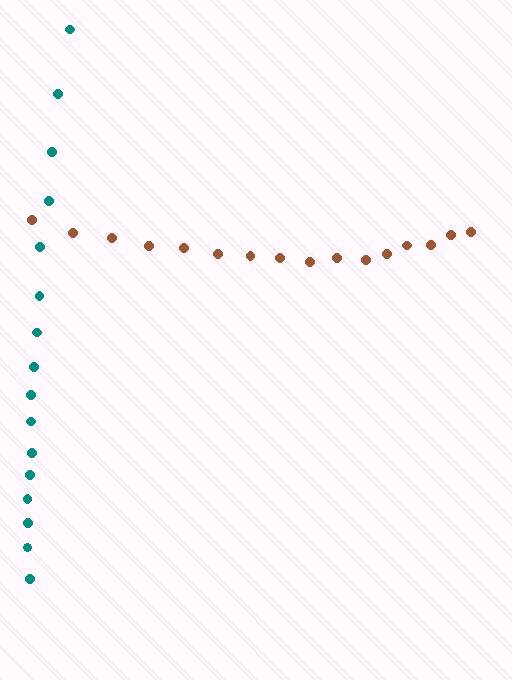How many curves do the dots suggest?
There are 2 distinct paths.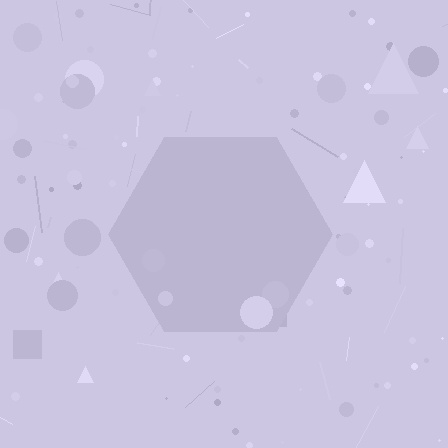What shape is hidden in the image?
A hexagon is hidden in the image.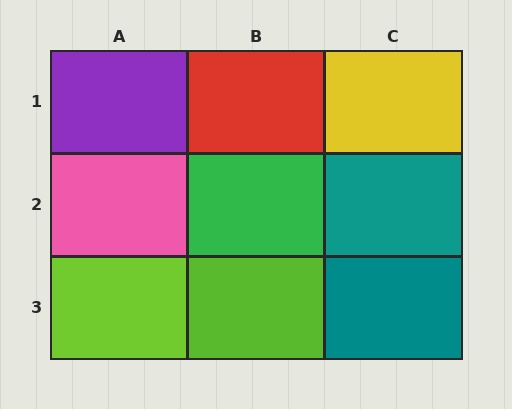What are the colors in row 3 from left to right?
Lime, lime, teal.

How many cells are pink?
1 cell is pink.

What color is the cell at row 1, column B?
Red.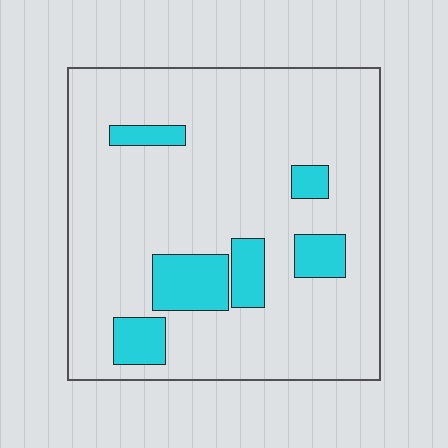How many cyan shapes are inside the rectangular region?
6.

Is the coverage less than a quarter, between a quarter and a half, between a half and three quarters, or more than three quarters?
Less than a quarter.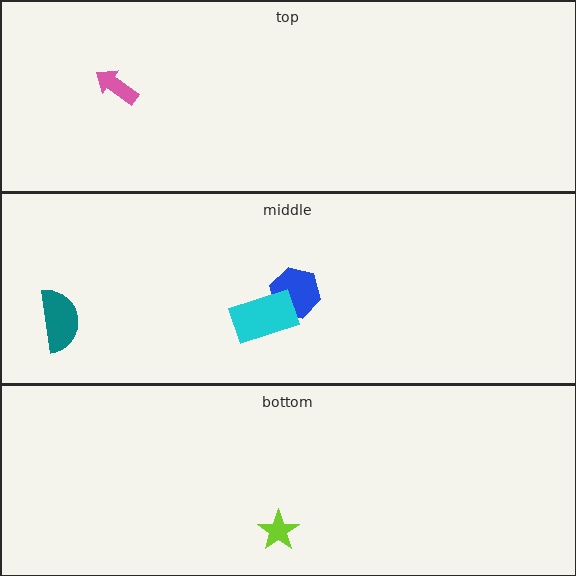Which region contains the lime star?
The bottom region.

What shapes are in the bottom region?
The lime star.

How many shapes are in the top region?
1.